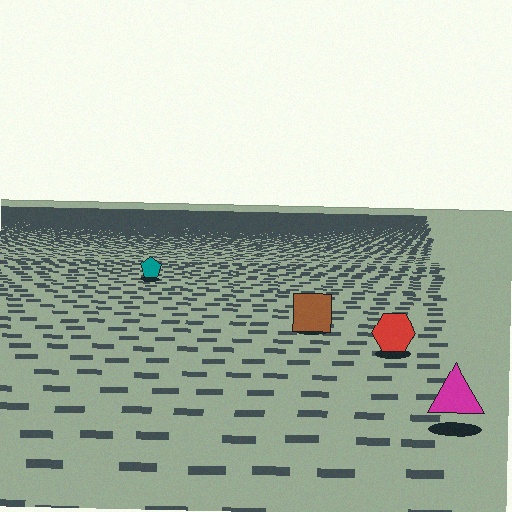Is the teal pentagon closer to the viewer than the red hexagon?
No. The red hexagon is closer — you can tell from the texture gradient: the ground texture is coarser near it.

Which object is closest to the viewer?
The magenta triangle is closest. The texture marks near it are larger and more spread out.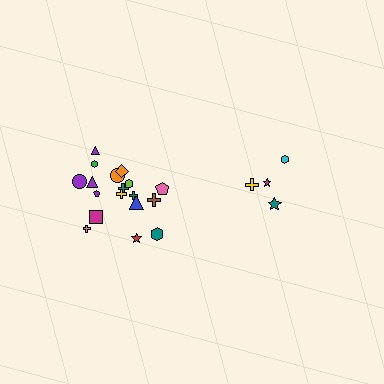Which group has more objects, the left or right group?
The left group.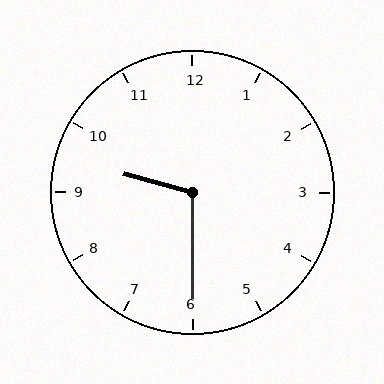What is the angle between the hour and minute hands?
Approximately 105 degrees.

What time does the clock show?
9:30.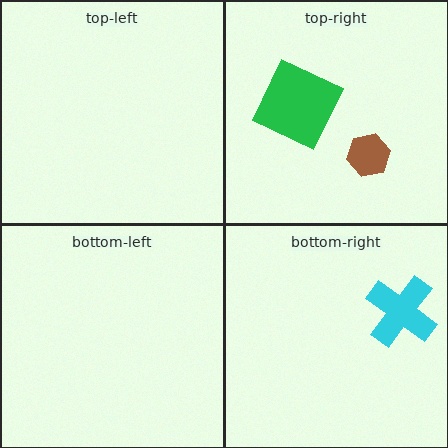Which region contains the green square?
The top-right region.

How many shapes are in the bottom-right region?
1.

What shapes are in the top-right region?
The brown hexagon, the green square.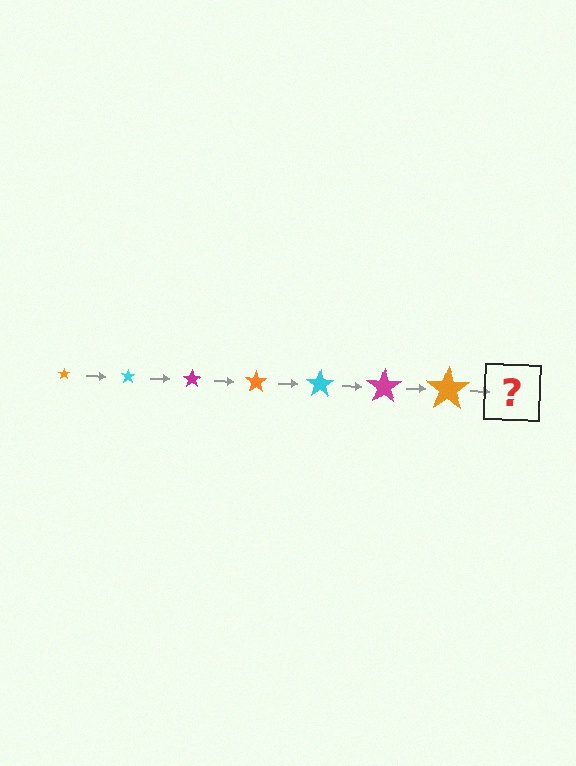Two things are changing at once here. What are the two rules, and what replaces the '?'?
The two rules are that the star grows larger each step and the color cycles through orange, cyan, and magenta. The '?' should be a cyan star, larger than the previous one.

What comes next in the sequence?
The next element should be a cyan star, larger than the previous one.